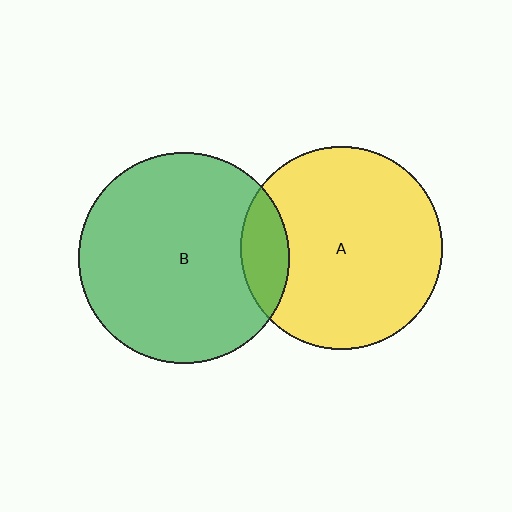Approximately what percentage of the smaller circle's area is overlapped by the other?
Approximately 15%.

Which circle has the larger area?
Circle B (green).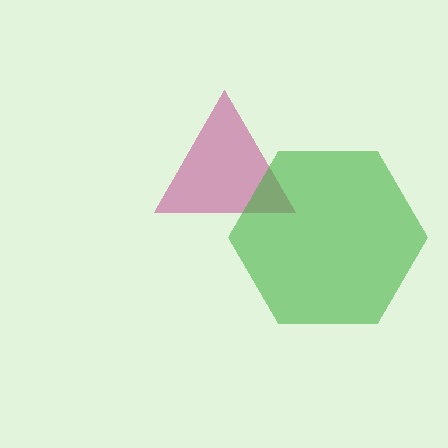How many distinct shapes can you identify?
There are 2 distinct shapes: a magenta triangle, a green hexagon.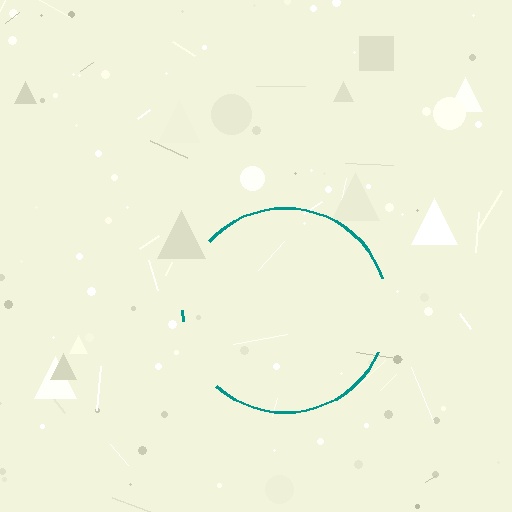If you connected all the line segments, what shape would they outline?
They would outline a circle.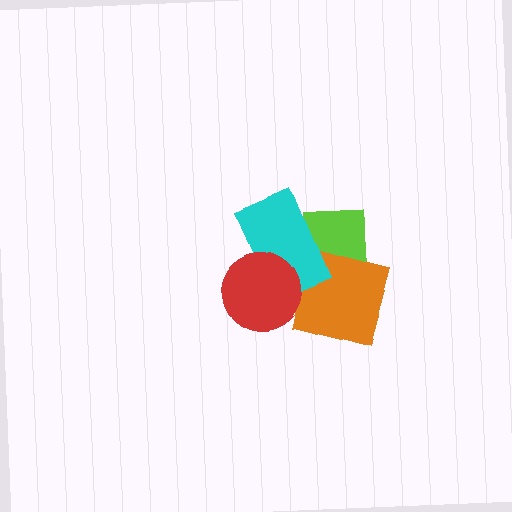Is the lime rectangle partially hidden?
Yes, it is partially covered by another shape.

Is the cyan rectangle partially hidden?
Yes, it is partially covered by another shape.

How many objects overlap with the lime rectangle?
2 objects overlap with the lime rectangle.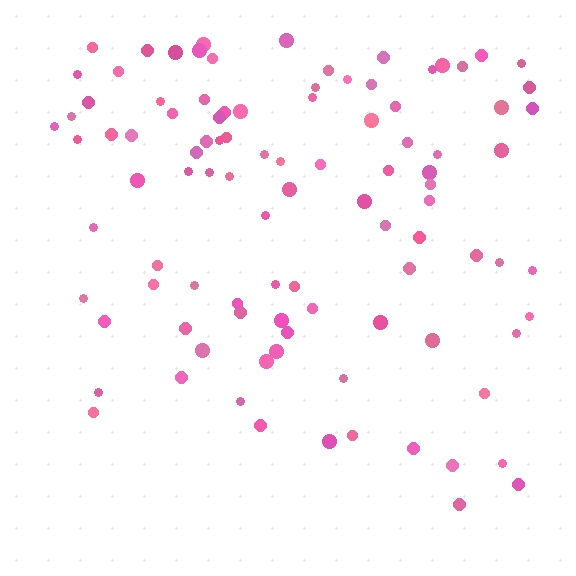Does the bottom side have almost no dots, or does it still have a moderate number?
Still a moderate number, just noticeably fewer than the top.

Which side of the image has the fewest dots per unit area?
The bottom.